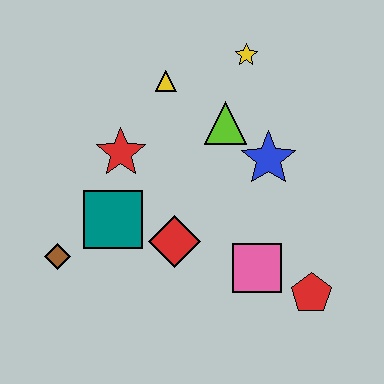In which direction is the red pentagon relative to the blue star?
The red pentagon is below the blue star.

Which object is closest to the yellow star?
The lime triangle is closest to the yellow star.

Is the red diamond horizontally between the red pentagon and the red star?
Yes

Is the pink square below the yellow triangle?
Yes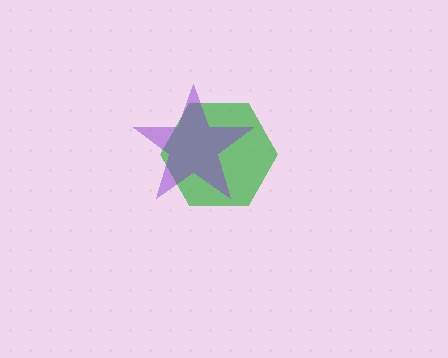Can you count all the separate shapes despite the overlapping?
Yes, there are 2 separate shapes.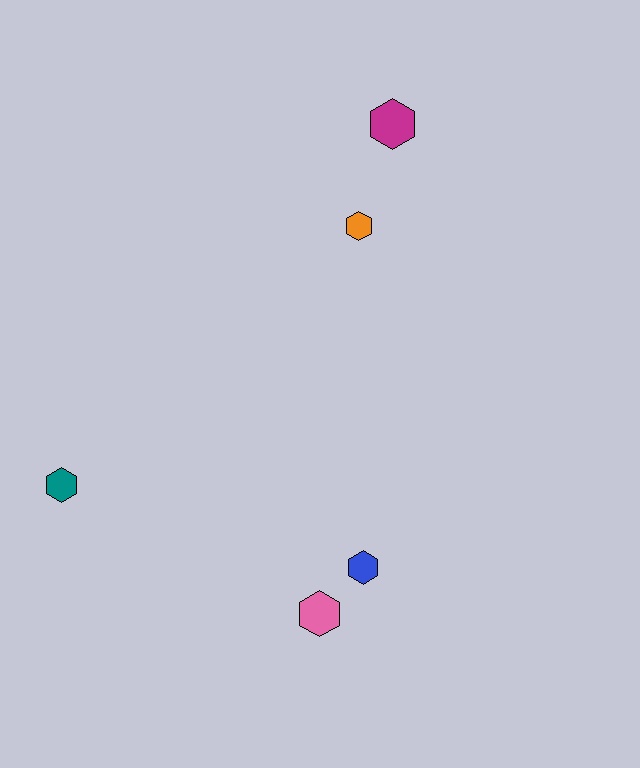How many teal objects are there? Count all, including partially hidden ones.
There is 1 teal object.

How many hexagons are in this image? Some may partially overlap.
There are 5 hexagons.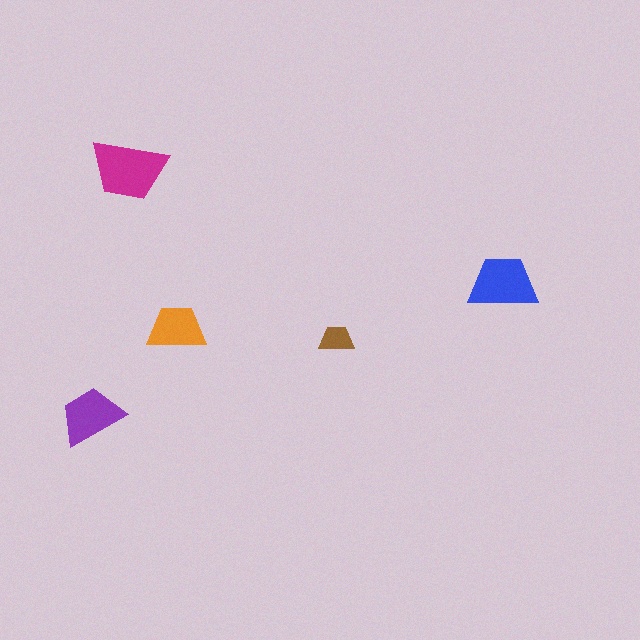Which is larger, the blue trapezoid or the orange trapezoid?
The blue one.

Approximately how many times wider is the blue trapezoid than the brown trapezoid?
About 2 times wider.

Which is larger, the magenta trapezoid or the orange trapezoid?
The magenta one.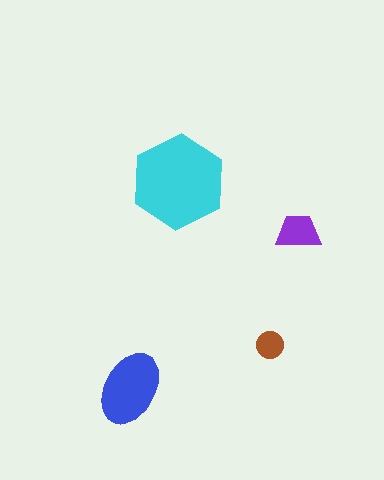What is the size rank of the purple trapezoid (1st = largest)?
3rd.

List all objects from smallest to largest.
The brown circle, the purple trapezoid, the blue ellipse, the cyan hexagon.